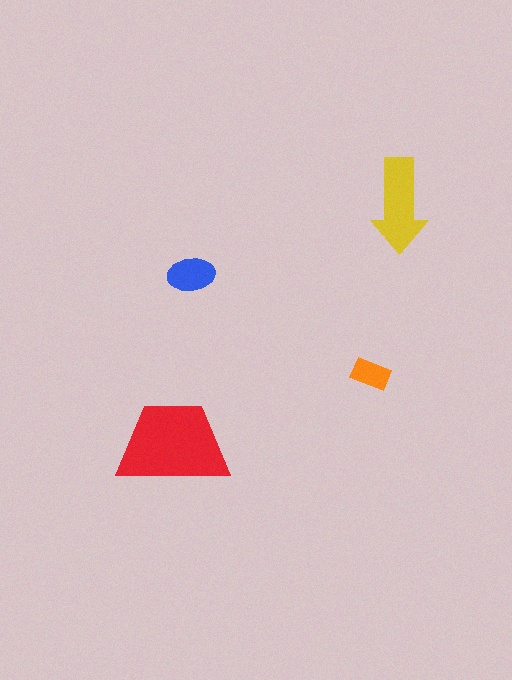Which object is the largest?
The red trapezoid.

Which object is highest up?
The yellow arrow is topmost.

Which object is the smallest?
The orange rectangle.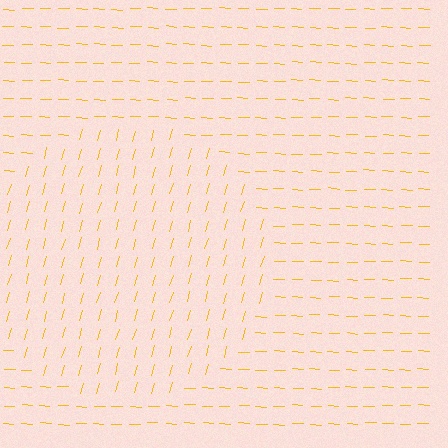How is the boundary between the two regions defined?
The boundary is defined purely by a change in line orientation (approximately 77 degrees difference). All lines are the same color and thickness.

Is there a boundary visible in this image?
Yes, there is a texture boundary formed by a change in line orientation.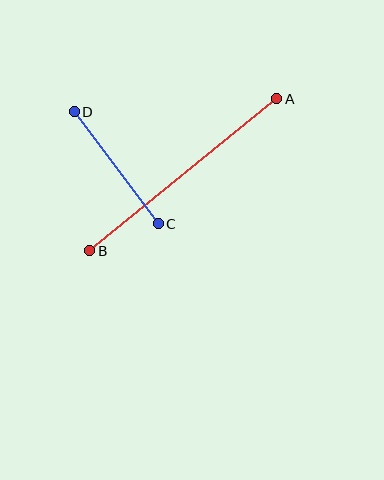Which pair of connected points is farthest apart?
Points A and B are farthest apart.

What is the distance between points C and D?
The distance is approximately 140 pixels.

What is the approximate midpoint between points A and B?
The midpoint is at approximately (183, 175) pixels.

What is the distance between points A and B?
The distance is approximately 241 pixels.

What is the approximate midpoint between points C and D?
The midpoint is at approximately (116, 168) pixels.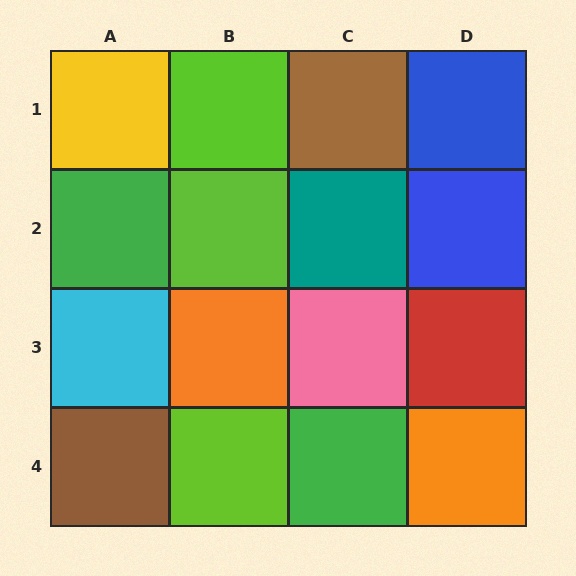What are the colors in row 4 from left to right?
Brown, lime, green, orange.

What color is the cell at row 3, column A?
Cyan.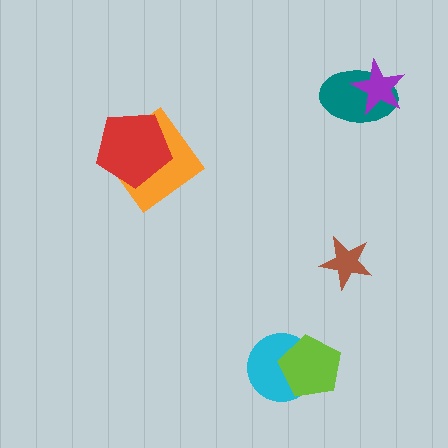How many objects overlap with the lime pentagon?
1 object overlaps with the lime pentagon.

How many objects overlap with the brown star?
0 objects overlap with the brown star.